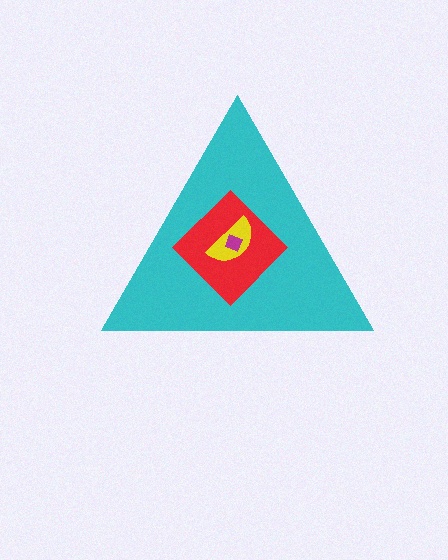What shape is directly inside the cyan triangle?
The red diamond.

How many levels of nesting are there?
4.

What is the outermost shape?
The cyan triangle.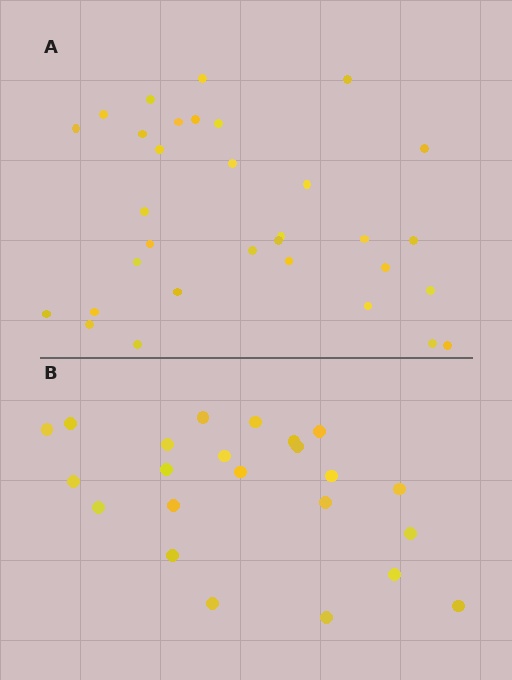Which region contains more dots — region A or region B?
Region A (the top region) has more dots.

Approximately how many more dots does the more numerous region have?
Region A has roughly 8 or so more dots than region B.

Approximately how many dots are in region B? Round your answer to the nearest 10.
About 20 dots. (The exact count is 23, which rounds to 20.)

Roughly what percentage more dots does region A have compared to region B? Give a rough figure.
About 40% more.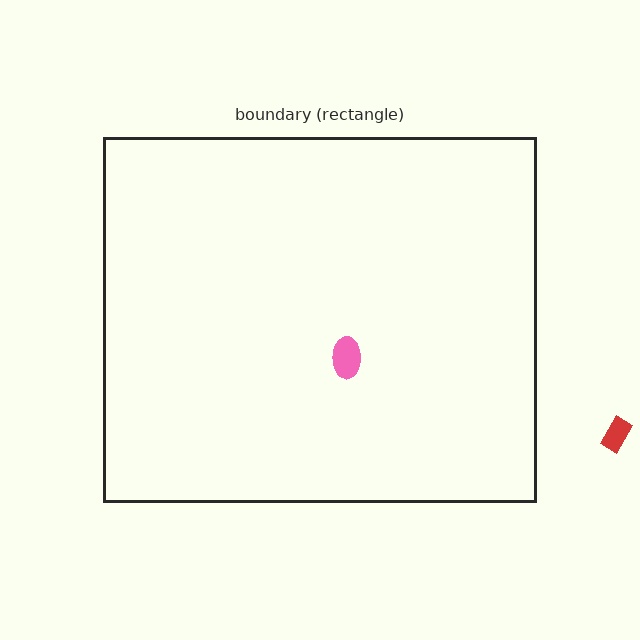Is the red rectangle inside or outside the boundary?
Outside.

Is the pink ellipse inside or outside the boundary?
Inside.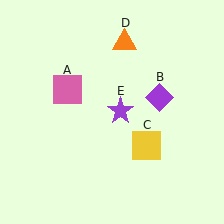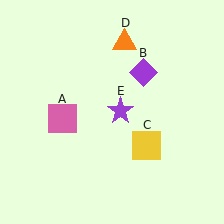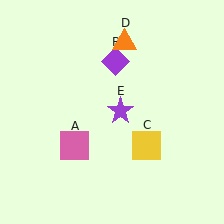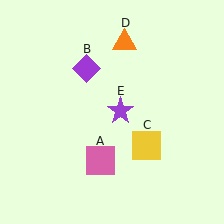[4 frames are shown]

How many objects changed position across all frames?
2 objects changed position: pink square (object A), purple diamond (object B).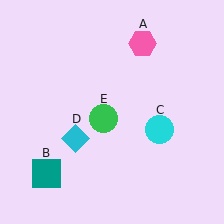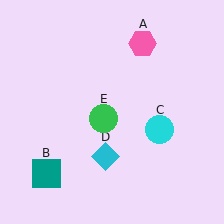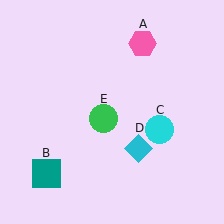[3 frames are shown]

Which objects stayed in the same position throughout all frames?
Pink hexagon (object A) and teal square (object B) and cyan circle (object C) and green circle (object E) remained stationary.